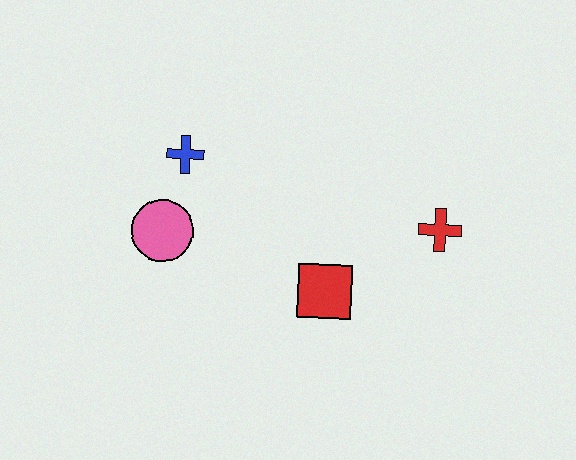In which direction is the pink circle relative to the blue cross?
The pink circle is below the blue cross.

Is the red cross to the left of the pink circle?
No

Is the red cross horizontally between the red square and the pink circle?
No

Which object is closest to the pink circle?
The blue cross is closest to the pink circle.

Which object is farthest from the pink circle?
The red cross is farthest from the pink circle.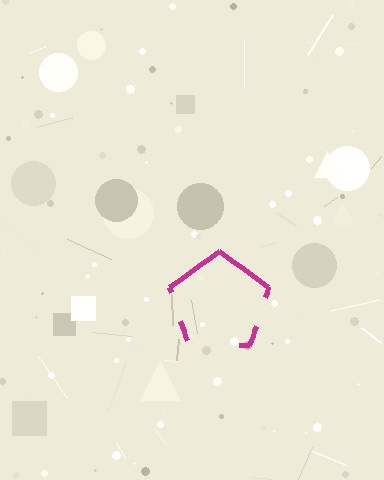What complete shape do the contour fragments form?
The contour fragments form a pentagon.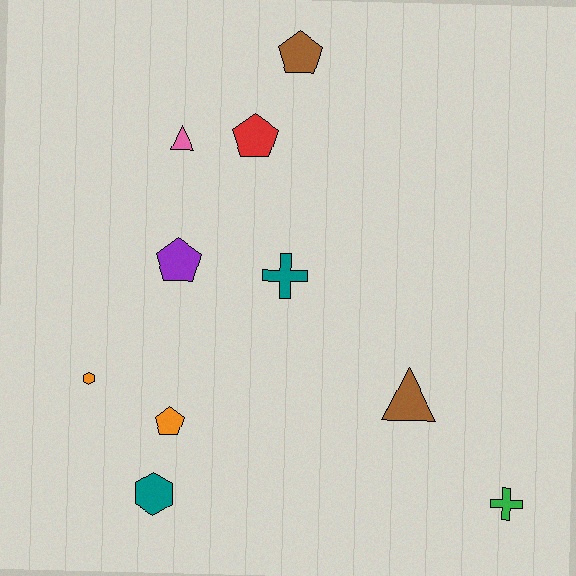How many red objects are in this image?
There is 1 red object.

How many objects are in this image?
There are 10 objects.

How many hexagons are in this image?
There are 2 hexagons.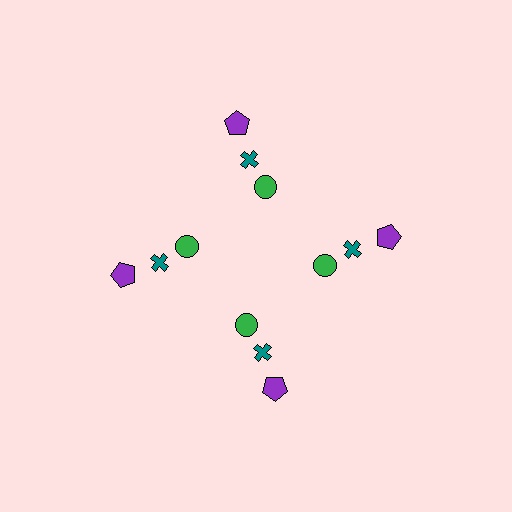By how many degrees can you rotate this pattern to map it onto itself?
The pattern maps onto itself every 90 degrees of rotation.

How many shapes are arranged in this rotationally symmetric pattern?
There are 12 shapes, arranged in 4 groups of 3.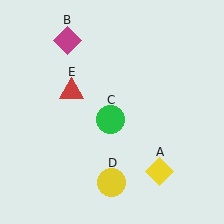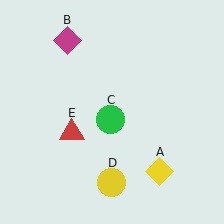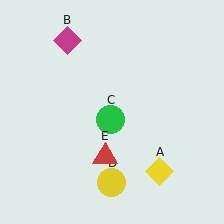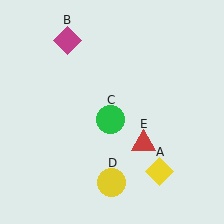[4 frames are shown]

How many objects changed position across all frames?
1 object changed position: red triangle (object E).